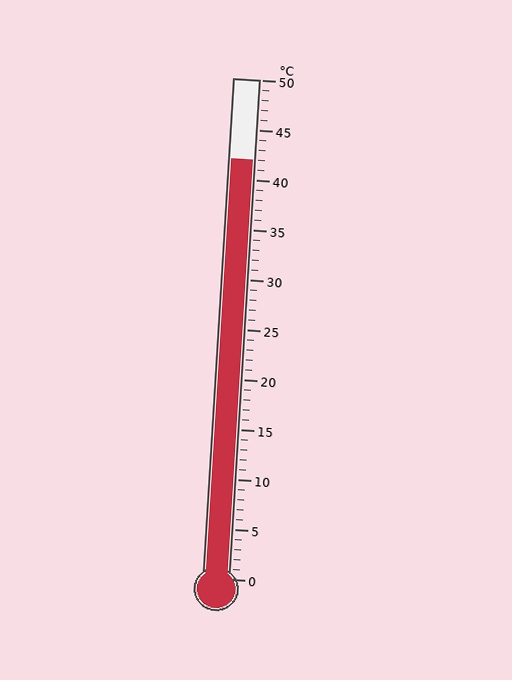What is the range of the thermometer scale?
The thermometer scale ranges from 0°C to 50°C.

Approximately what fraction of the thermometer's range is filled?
The thermometer is filled to approximately 85% of its range.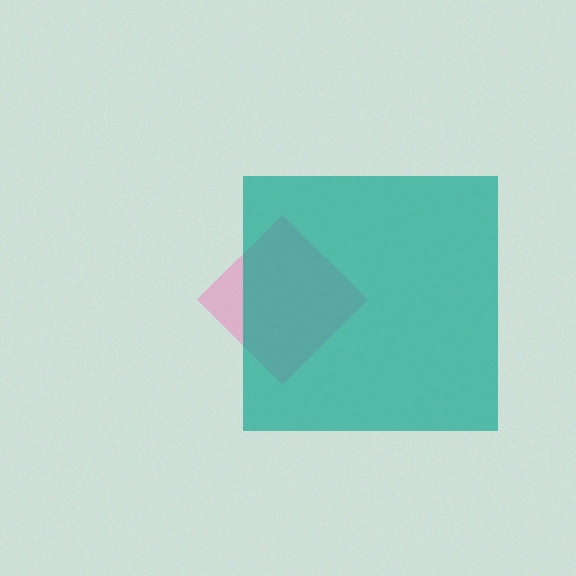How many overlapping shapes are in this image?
There are 2 overlapping shapes in the image.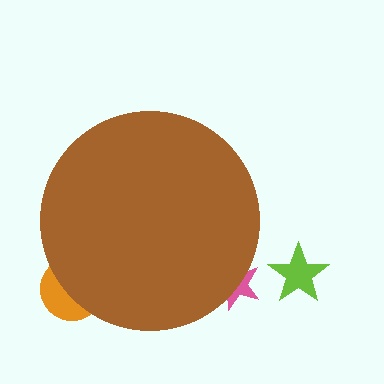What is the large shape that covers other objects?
A brown circle.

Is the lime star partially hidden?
No, the lime star is fully visible.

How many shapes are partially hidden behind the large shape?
2 shapes are partially hidden.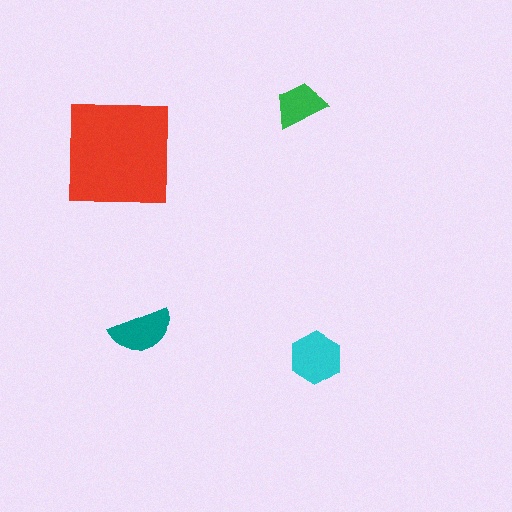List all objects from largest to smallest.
The red square, the cyan hexagon, the teal semicircle, the green trapezoid.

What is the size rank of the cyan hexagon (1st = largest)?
2nd.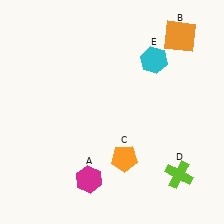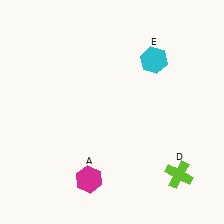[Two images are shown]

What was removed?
The orange square (B), the orange pentagon (C) were removed in Image 2.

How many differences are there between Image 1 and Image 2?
There are 2 differences between the two images.